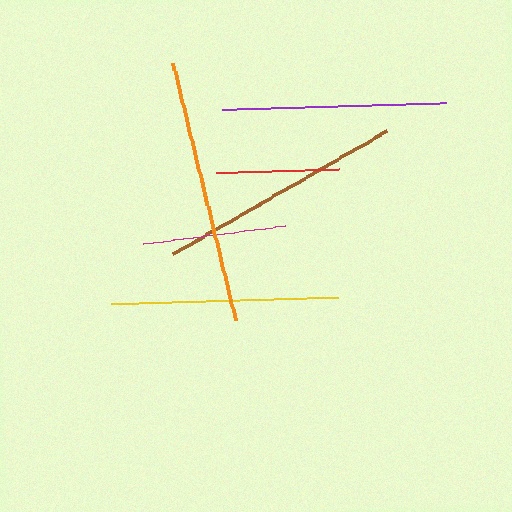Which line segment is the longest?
The orange line is the longest at approximately 265 pixels.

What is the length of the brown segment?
The brown segment is approximately 247 pixels long.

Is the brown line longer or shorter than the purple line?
The brown line is longer than the purple line.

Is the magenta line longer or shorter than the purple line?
The purple line is longer than the magenta line.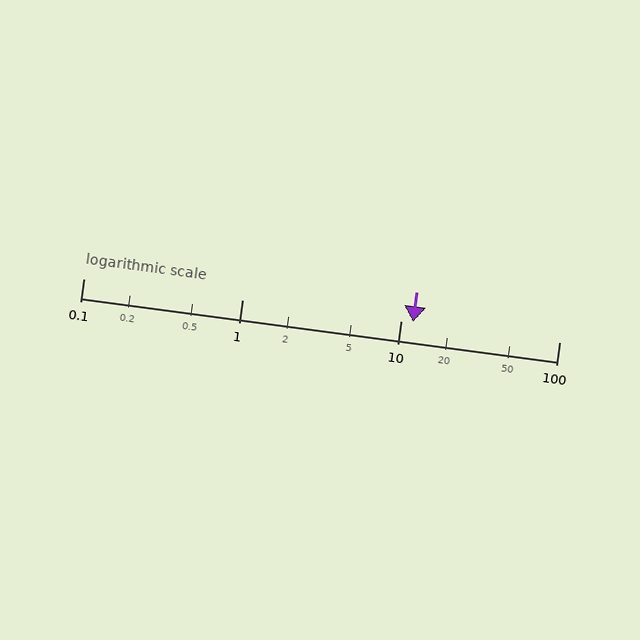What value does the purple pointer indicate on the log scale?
The pointer indicates approximately 12.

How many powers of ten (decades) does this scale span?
The scale spans 3 decades, from 0.1 to 100.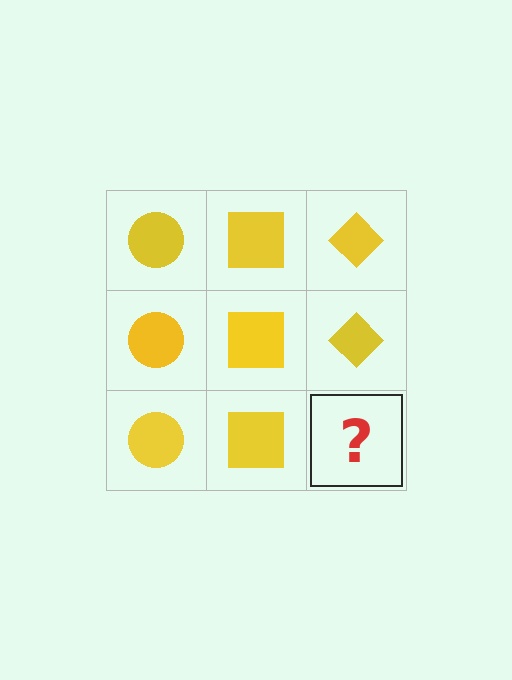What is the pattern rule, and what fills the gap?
The rule is that each column has a consistent shape. The gap should be filled with a yellow diamond.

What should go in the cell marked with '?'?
The missing cell should contain a yellow diamond.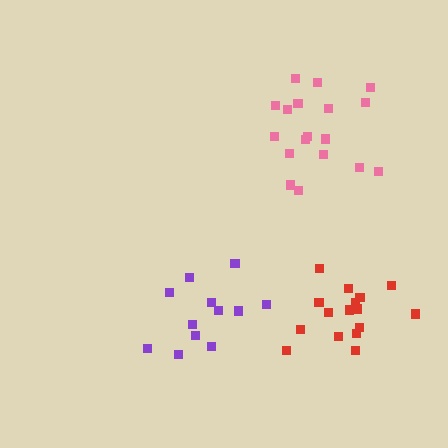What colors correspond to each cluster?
The clusters are colored: pink, purple, red.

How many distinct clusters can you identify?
There are 3 distinct clusters.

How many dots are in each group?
Group 1: 18 dots, Group 2: 12 dots, Group 3: 16 dots (46 total).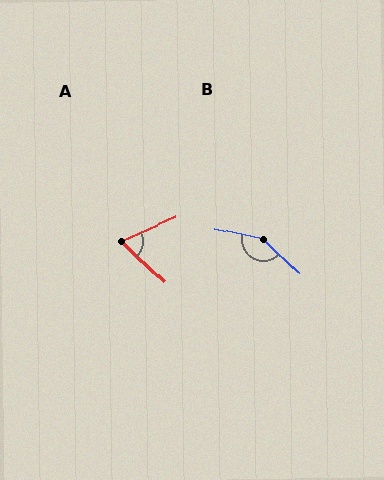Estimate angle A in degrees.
Approximately 67 degrees.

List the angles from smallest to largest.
A (67°), B (148°).